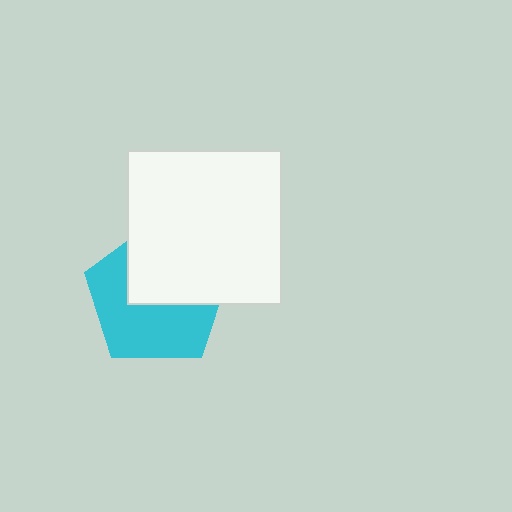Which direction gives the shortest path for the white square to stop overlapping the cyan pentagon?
Moving up gives the shortest separation.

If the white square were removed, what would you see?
You would see the complete cyan pentagon.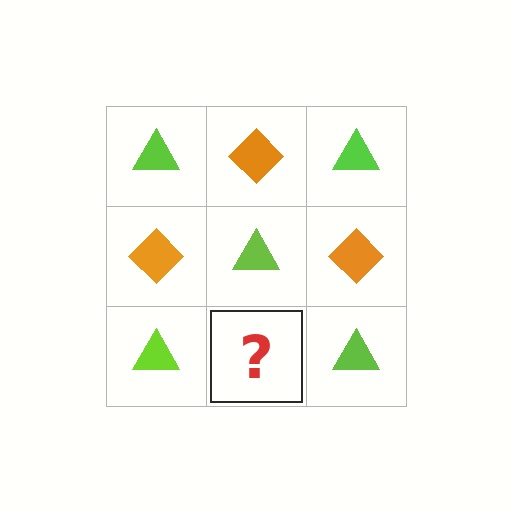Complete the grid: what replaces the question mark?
The question mark should be replaced with an orange diamond.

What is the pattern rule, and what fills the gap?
The rule is that it alternates lime triangle and orange diamond in a checkerboard pattern. The gap should be filled with an orange diamond.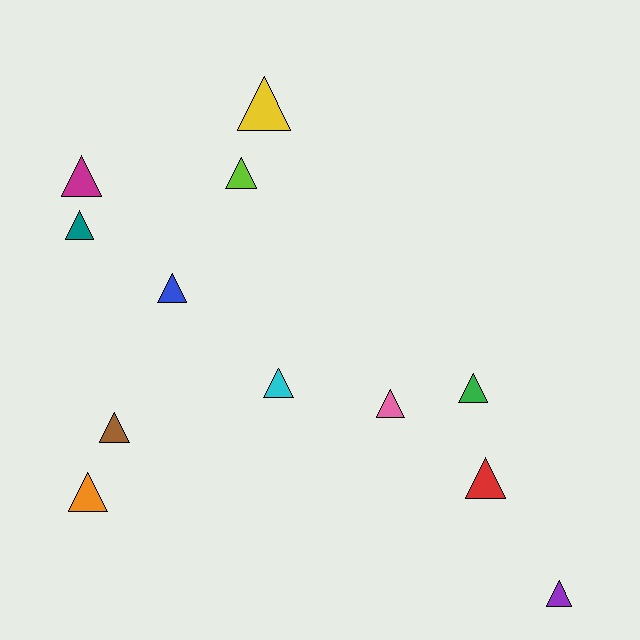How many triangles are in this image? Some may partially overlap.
There are 12 triangles.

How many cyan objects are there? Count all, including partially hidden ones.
There is 1 cyan object.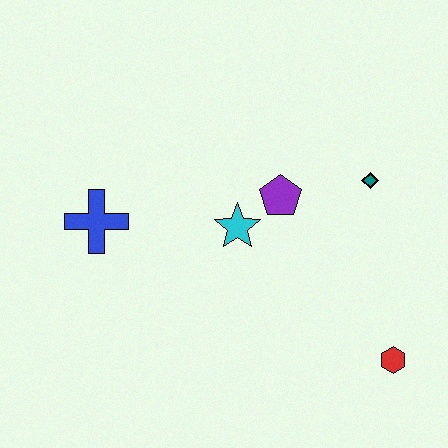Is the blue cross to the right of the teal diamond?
No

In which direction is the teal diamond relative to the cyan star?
The teal diamond is to the right of the cyan star.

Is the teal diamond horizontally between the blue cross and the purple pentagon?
No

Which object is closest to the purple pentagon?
The cyan star is closest to the purple pentagon.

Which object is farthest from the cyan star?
The red hexagon is farthest from the cyan star.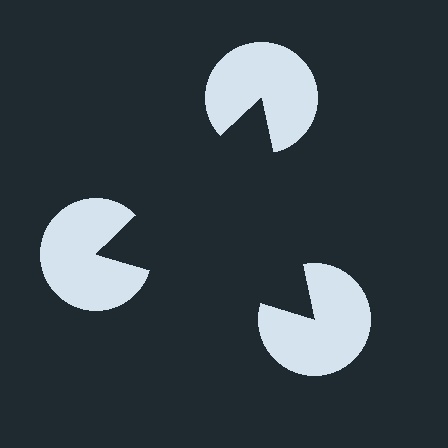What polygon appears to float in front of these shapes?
An illusory triangle — its edges are inferred from the aligned wedge cuts in the pac-man discs, not physically drawn.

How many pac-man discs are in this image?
There are 3 — one at each vertex of the illusory triangle.